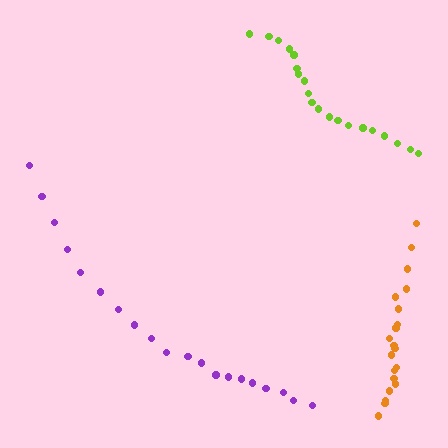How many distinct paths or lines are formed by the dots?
There are 3 distinct paths.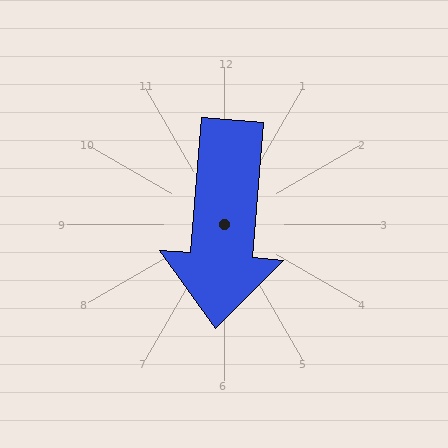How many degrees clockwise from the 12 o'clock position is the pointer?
Approximately 185 degrees.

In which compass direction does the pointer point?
South.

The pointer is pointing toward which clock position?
Roughly 6 o'clock.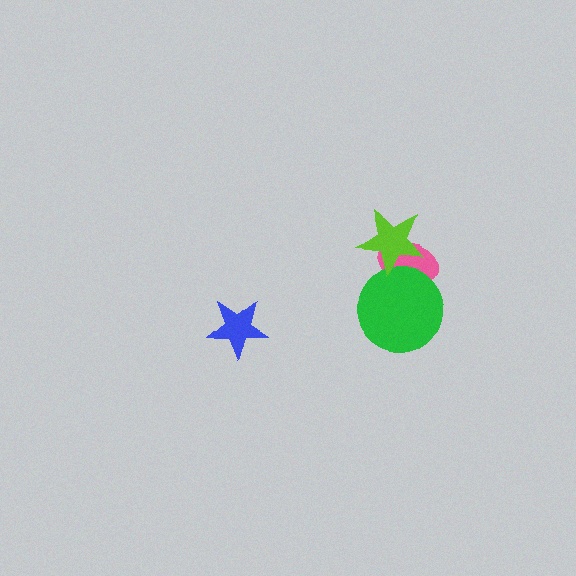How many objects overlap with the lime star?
2 objects overlap with the lime star.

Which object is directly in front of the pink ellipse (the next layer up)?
The green circle is directly in front of the pink ellipse.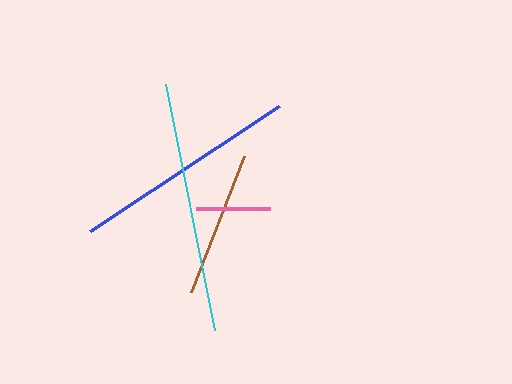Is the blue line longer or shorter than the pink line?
The blue line is longer than the pink line.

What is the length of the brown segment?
The brown segment is approximately 146 pixels long.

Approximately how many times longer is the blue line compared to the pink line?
The blue line is approximately 3.1 times the length of the pink line.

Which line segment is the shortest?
The pink line is the shortest at approximately 74 pixels.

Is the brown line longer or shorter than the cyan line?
The cyan line is longer than the brown line.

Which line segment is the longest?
The cyan line is the longest at approximately 251 pixels.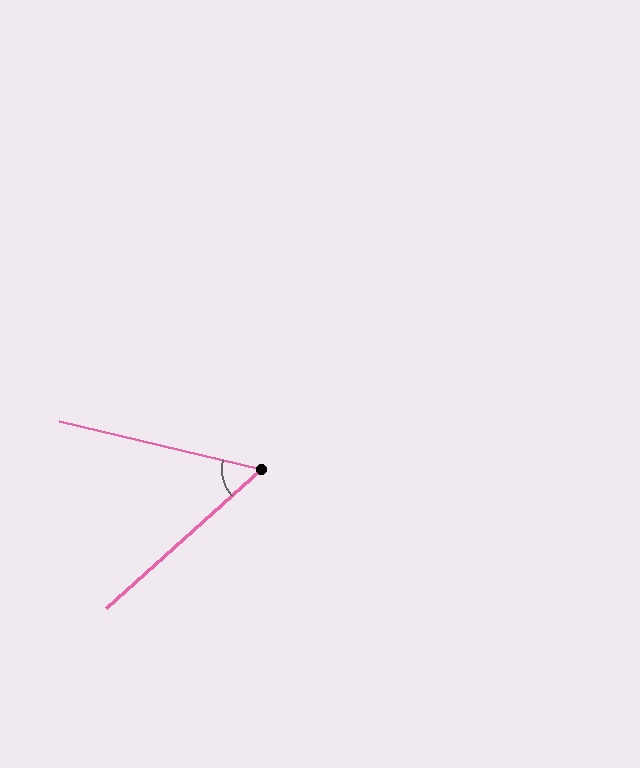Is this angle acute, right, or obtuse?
It is acute.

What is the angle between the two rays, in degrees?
Approximately 55 degrees.